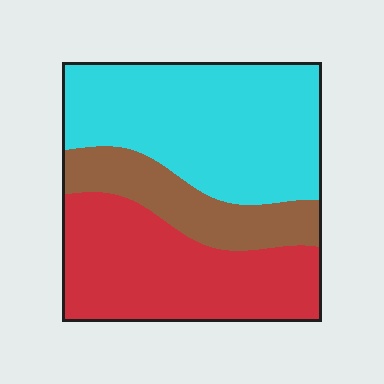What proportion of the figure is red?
Red takes up between a quarter and a half of the figure.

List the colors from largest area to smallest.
From largest to smallest: cyan, red, brown.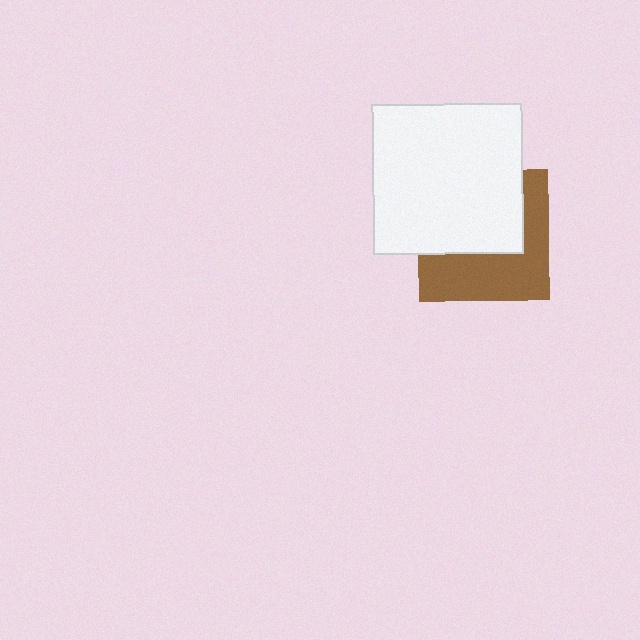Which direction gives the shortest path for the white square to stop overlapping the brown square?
Moving up gives the shortest separation.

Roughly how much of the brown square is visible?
About half of it is visible (roughly 48%).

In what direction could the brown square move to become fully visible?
The brown square could move down. That would shift it out from behind the white square entirely.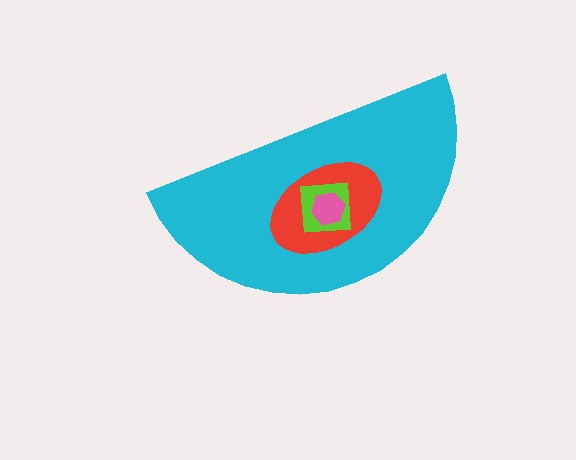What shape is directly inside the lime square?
The pink hexagon.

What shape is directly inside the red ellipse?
The lime square.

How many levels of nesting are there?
4.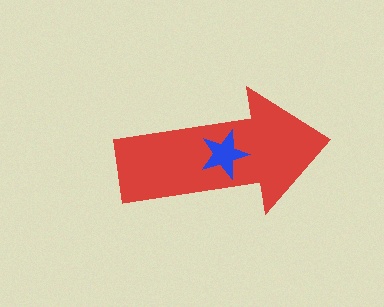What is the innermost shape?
The blue star.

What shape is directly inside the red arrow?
The blue star.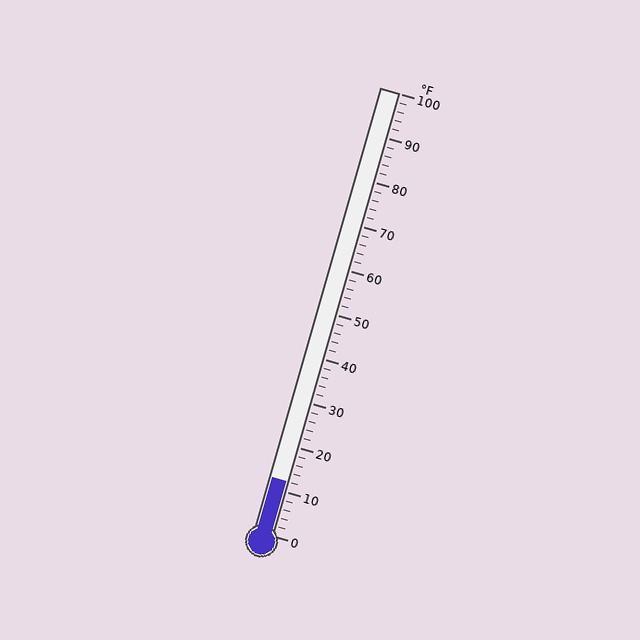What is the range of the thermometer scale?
The thermometer scale ranges from 0°F to 100°F.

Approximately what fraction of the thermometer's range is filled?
The thermometer is filled to approximately 10% of its range.